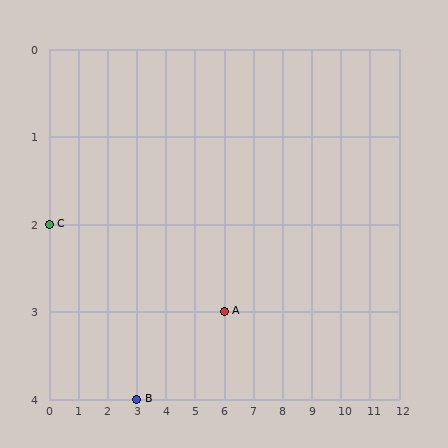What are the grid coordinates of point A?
Point A is at grid coordinates (6, 3).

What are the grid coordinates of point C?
Point C is at grid coordinates (0, 2).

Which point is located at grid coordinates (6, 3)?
Point A is at (6, 3).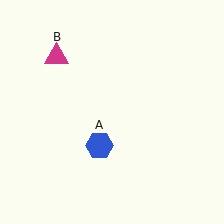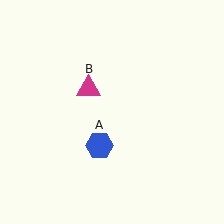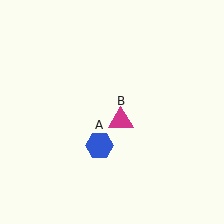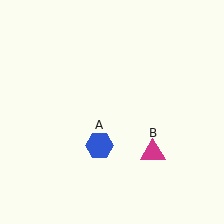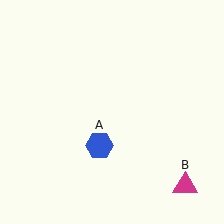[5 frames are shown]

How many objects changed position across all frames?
1 object changed position: magenta triangle (object B).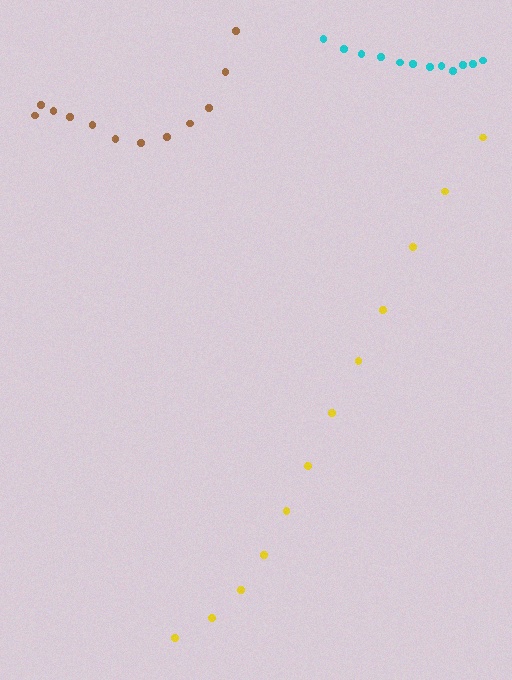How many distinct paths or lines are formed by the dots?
There are 3 distinct paths.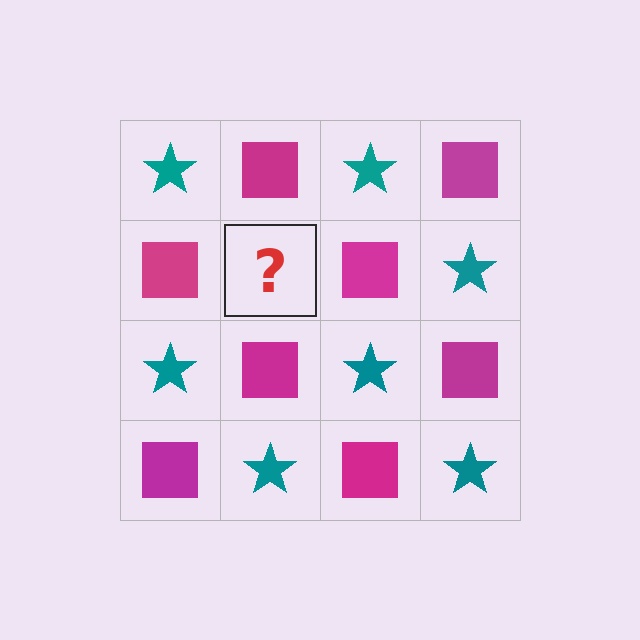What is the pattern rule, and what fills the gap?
The rule is that it alternates teal star and magenta square in a checkerboard pattern. The gap should be filled with a teal star.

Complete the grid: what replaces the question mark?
The question mark should be replaced with a teal star.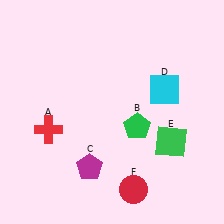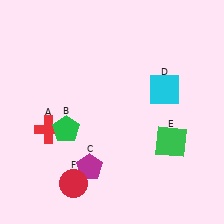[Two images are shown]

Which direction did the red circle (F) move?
The red circle (F) moved left.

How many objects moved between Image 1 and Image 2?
2 objects moved between the two images.